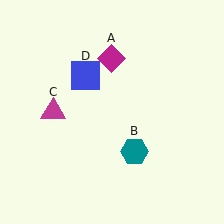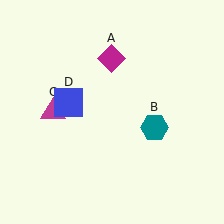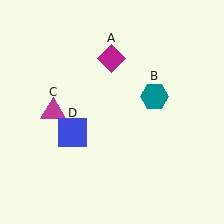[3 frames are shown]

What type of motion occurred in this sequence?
The teal hexagon (object B), blue square (object D) rotated counterclockwise around the center of the scene.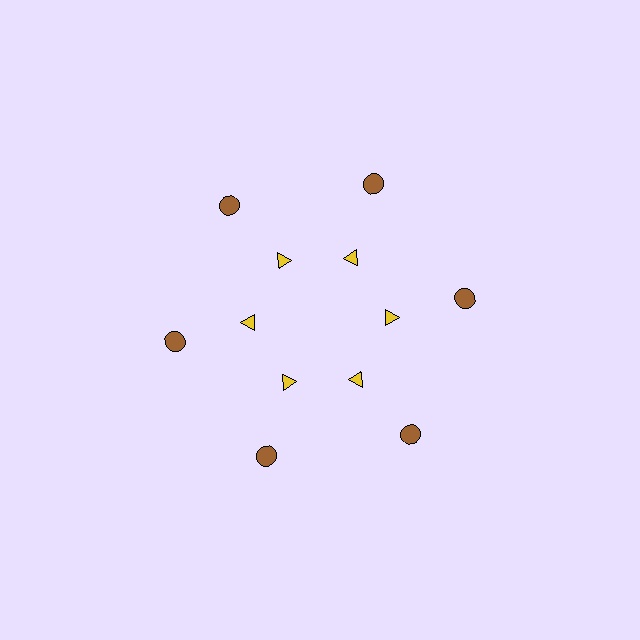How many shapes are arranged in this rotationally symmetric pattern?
There are 12 shapes, arranged in 6 groups of 2.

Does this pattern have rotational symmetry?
Yes, this pattern has 6-fold rotational symmetry. It looks the same after rotating 60 degrees around the center.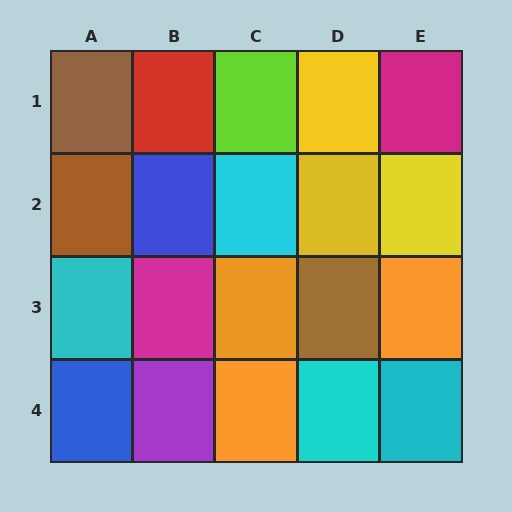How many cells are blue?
2 cells are blue.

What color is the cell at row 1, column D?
Yellow.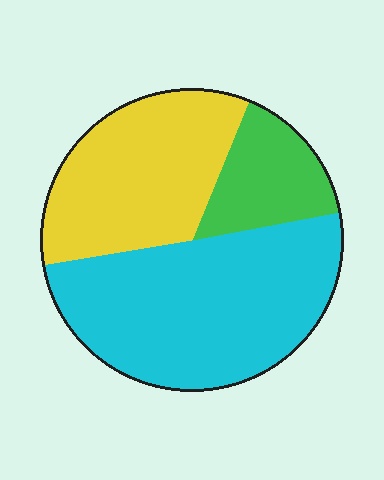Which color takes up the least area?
Green, at roughly 15%.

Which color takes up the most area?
Cyan, at roughly 50%.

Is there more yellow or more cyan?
Cyan.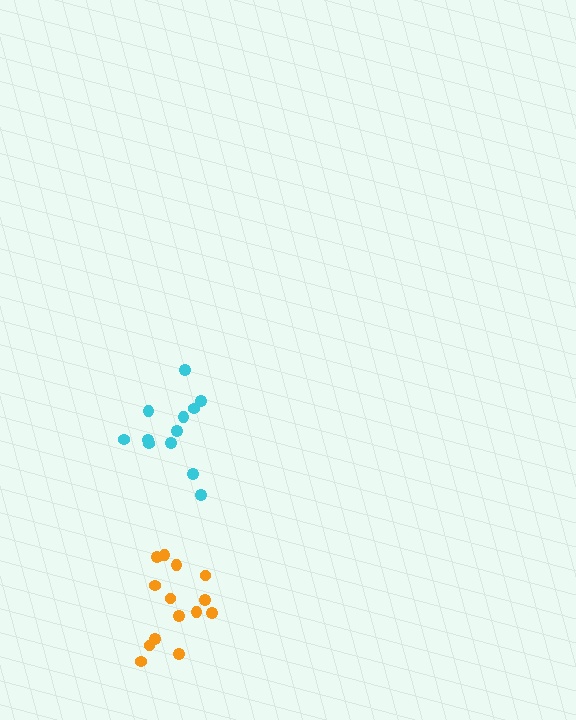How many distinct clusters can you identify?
There are 2 distinct clusters.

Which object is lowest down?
The orange cluster is bottommost.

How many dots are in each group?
Group 1: 14 dots, Group 2: 12 dots (26 total).